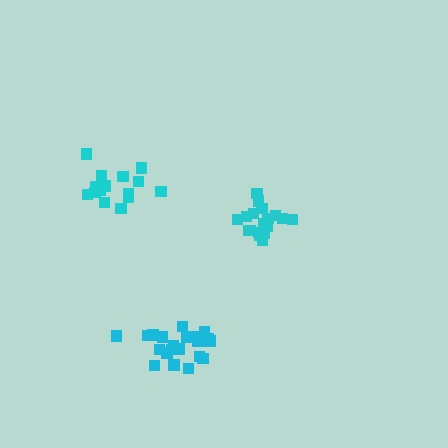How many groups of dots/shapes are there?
There are 3 groups.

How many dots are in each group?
Group 1: 15 dots, Group 2: 18 dots, Group 3: 21 dots (54 total).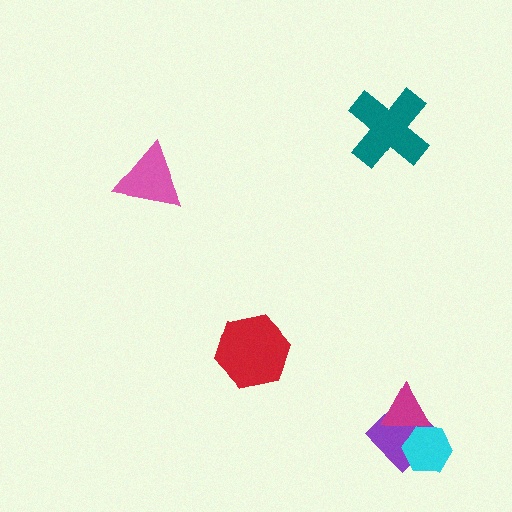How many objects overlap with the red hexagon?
0 objects overlap with the red hexagon.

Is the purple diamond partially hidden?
Yes, it is partially covered by another shape.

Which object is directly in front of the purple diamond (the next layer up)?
The magenta triangle is directly in front of the purple diamond.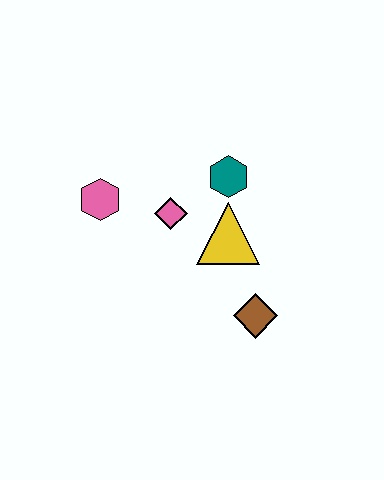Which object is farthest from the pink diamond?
The brown diamond is farthest from the pink diamond.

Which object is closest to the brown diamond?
The yellow triangle is closest to the brown diamond.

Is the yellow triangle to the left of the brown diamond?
Yes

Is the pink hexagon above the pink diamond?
Yes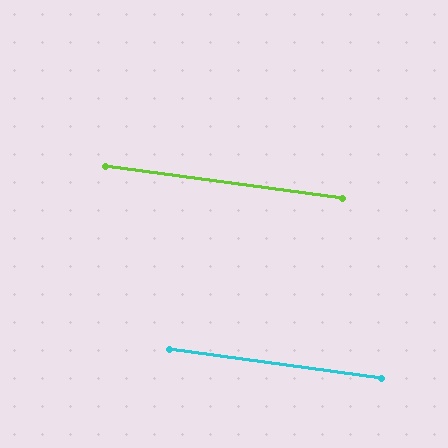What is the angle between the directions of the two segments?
Approximately 0 degrees.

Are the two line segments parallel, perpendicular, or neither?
Parallel — their directions differ by only 0.1°.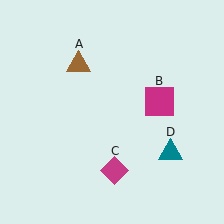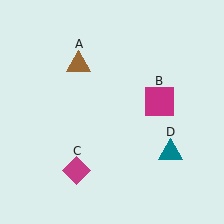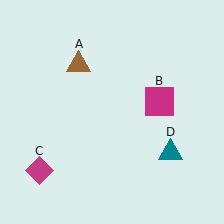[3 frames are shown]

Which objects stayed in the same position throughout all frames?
Brown triangle (object A) and magenta square (object B) and teal triangle (object D) remained stationary.